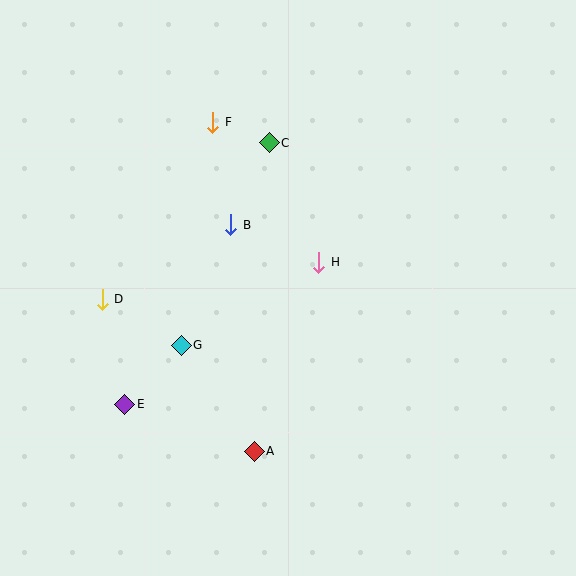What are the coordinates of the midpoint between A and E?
The midpoint between A and E is at (189, 428).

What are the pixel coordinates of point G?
Point G is at (181, 345).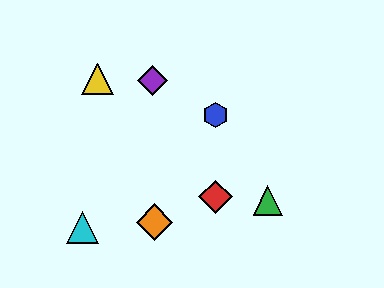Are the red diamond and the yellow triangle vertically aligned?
No, the red diamond is at x≈215 and the yellow triangle is at x≈98.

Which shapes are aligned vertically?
The red diamond, the blue hexagon are aligned vertically.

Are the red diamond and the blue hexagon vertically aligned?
Yes, both are at x≈215.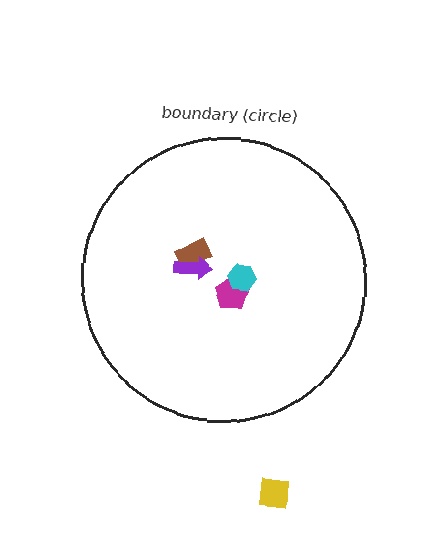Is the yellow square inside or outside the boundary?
Outside.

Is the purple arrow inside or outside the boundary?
Inside.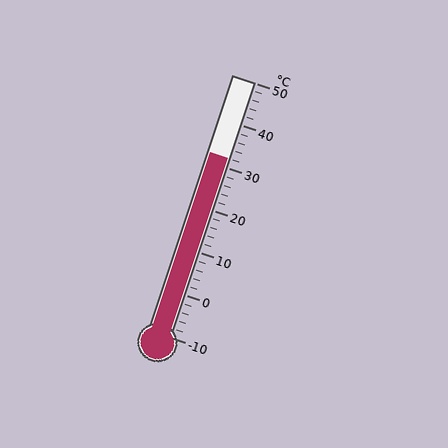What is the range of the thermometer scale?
The thermometer scale ranges from -10°C to 50°C.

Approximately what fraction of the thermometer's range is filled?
The thermometer is filled to approximately 70% of its range.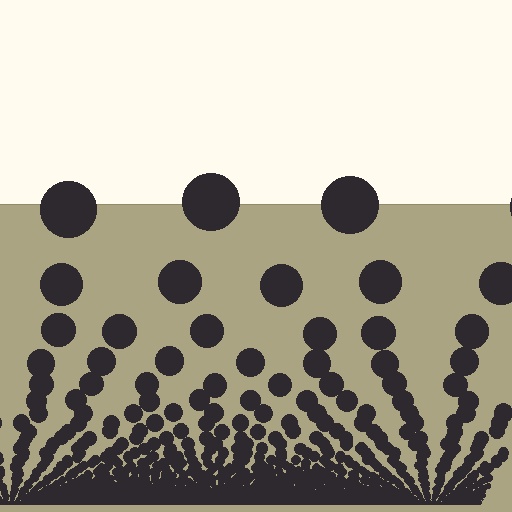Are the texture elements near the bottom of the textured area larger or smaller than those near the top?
Smaller. The gradient is inverted — elements near the bottom are smaller and denser.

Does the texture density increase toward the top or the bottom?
Density increases toward the bottom.